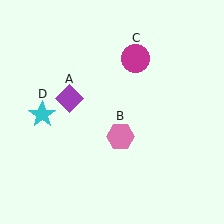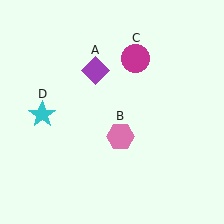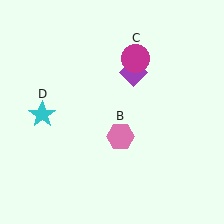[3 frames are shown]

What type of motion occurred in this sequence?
The purple diamond (object A) rotated clockwise around the center of the scene.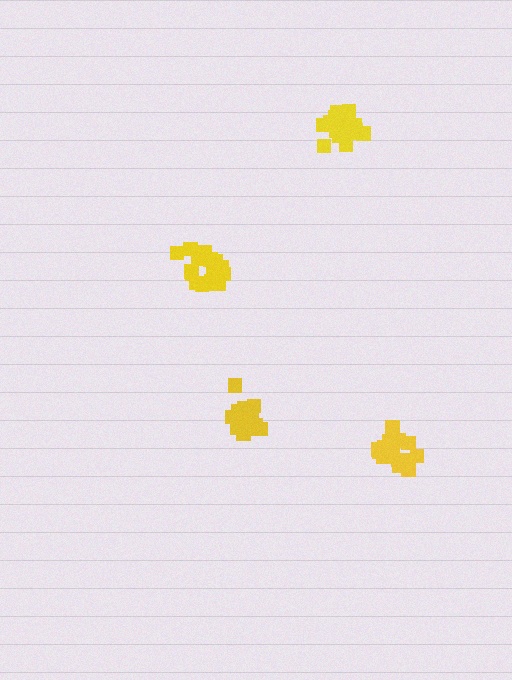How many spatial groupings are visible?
There are 4 spatial groupings.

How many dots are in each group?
Group 1: 17 dots, Group 2: 15 dots, Group 3: 18 dots, Group 4: 20 dots (70 total).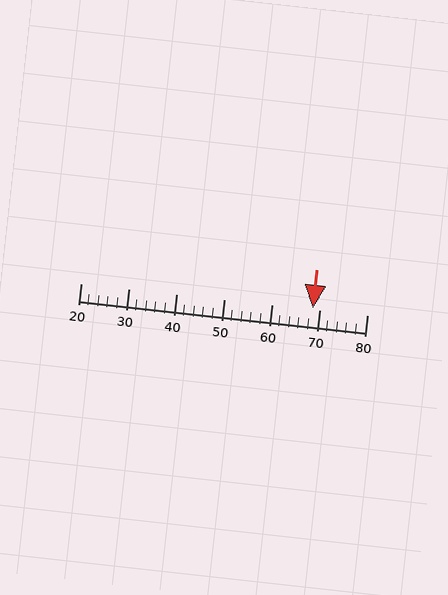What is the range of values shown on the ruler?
The ruler shows values from 20 to 80.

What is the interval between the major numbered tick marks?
The major tick marks are spaced 10 units apart.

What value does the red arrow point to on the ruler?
The red arrow points to approximately 69.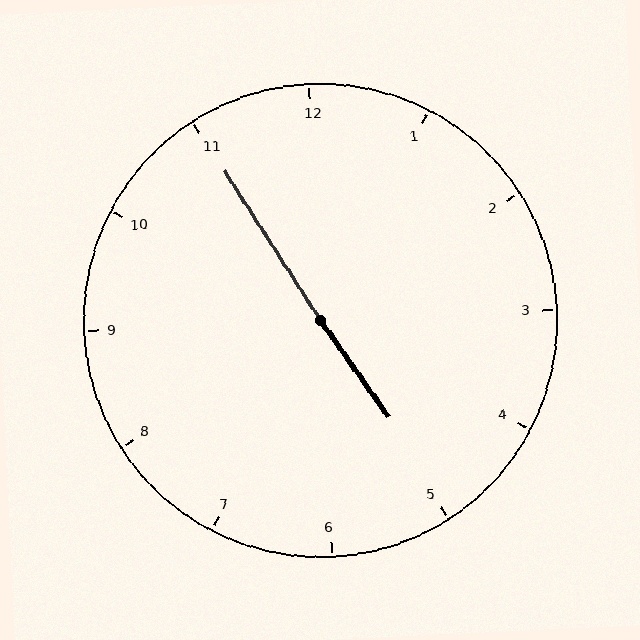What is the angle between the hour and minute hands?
Approximately 178 degrees.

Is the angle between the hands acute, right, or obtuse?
It is obtuse.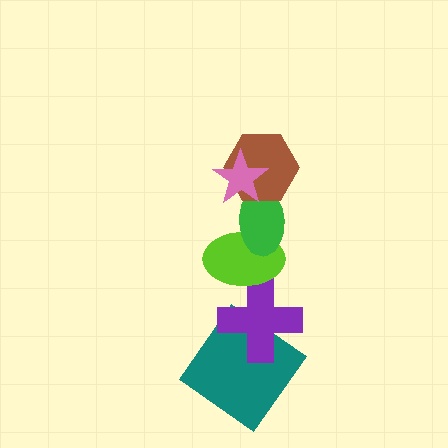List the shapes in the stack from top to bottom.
From top to bottom: the pink star, the brown hexagon, the green ellipse, the lime ellipse, the purple cross, the teal diamond.